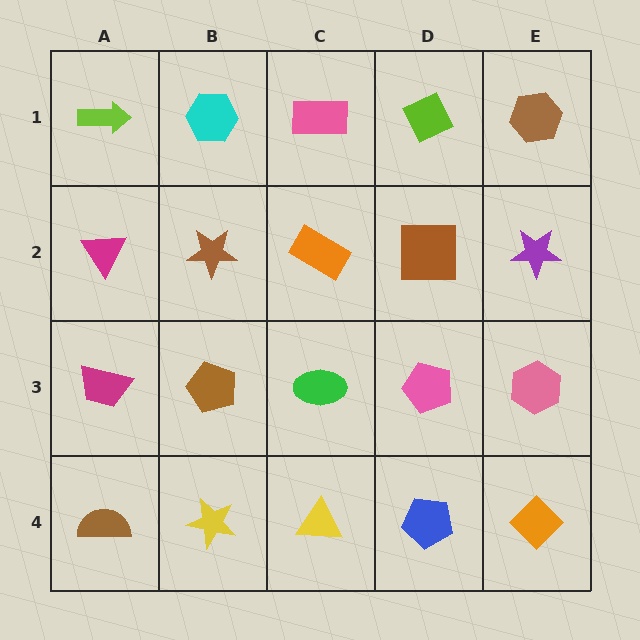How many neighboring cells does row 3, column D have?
4.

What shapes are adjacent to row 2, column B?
A cyan hexagon (row 1, column B), a brown pentagon (row 3, column B), a magenta triangle (row 2, column A), an orange rectangle (row 2, column C).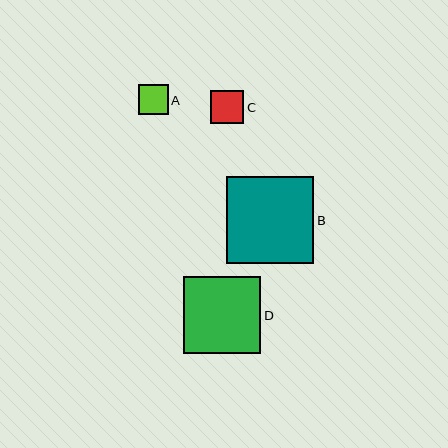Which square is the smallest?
Square A is the smallest with a size of approximately 30 pixels.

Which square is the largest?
Square B is the largest with a size of approximately 88 pixels.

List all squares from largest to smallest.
From largest to smallest: B, D, C, A.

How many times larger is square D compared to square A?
Square D is approximately 2.6 times the size of square A.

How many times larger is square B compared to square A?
Square B is approximately 2.9 times the size of square A.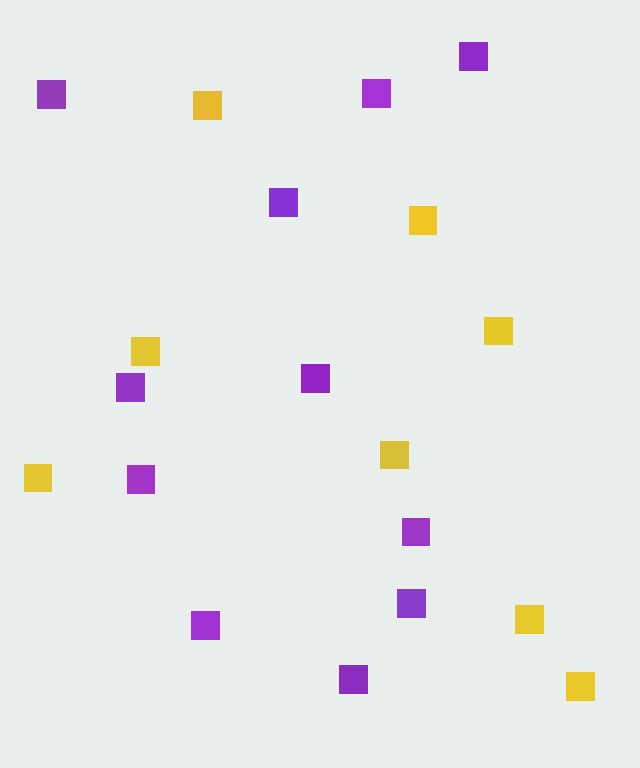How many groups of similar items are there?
There are 2 groups: one group of purple squares (11) and one group of yellow squares (8).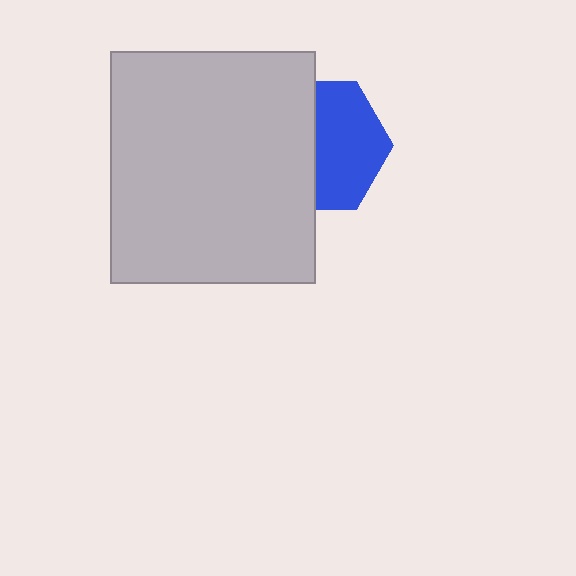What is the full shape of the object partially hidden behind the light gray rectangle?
The partially hidden object is a blue hexagon.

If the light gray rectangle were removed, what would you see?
You would see the complete blue hexagon.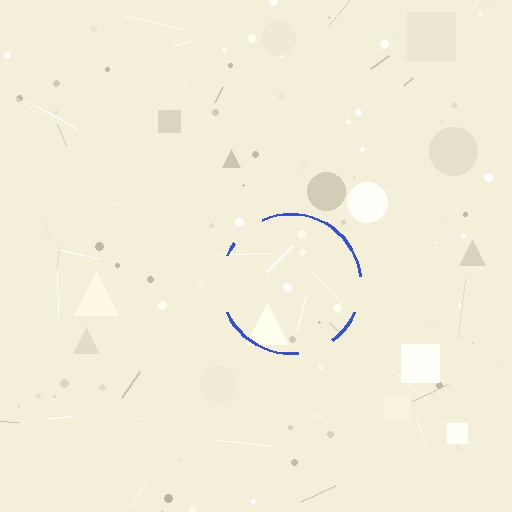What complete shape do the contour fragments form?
The contour fragments form a circle.